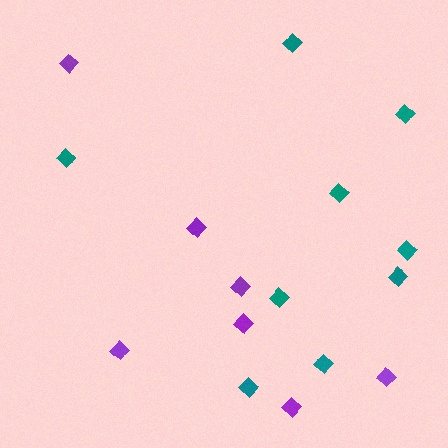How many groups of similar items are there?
There are 2 groups: one group of purple diamonds (7) and one group of teal diamonds (9).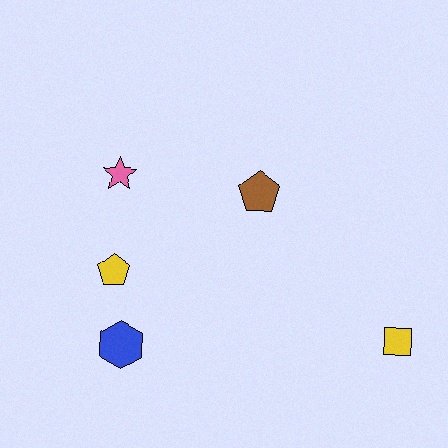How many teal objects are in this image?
There are no teal objects.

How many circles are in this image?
There are no circles.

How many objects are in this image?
There are 5 objects.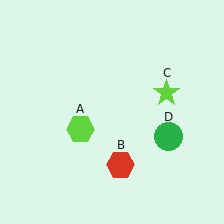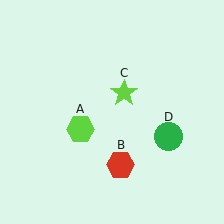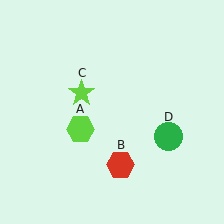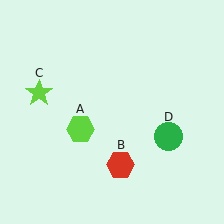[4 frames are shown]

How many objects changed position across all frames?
1 object changed position: lime star (object C).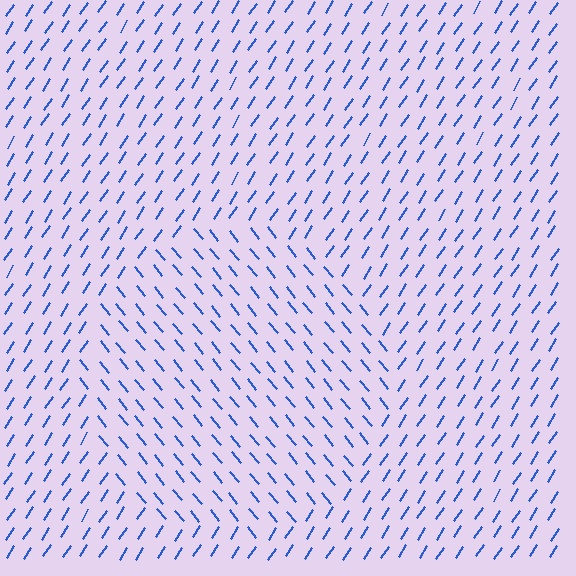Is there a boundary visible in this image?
Yes, there is a texture boundary formed by a change in line orientation.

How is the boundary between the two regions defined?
The boundary is defined purely by a change in line orientation (approximately 72 degrees difference). All lines are the same color and thickness.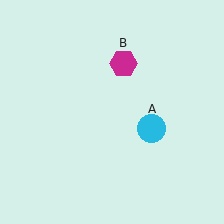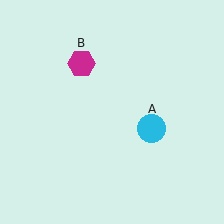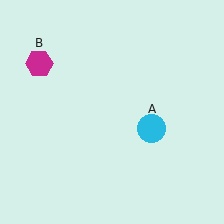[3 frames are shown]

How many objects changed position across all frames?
1 object changed position: magenta hexagon (object B).